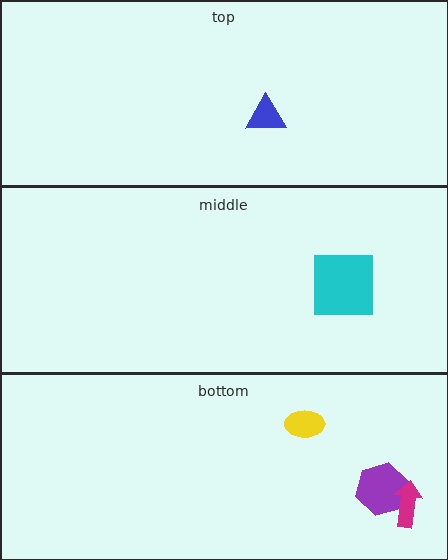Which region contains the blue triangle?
The top region.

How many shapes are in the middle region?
1.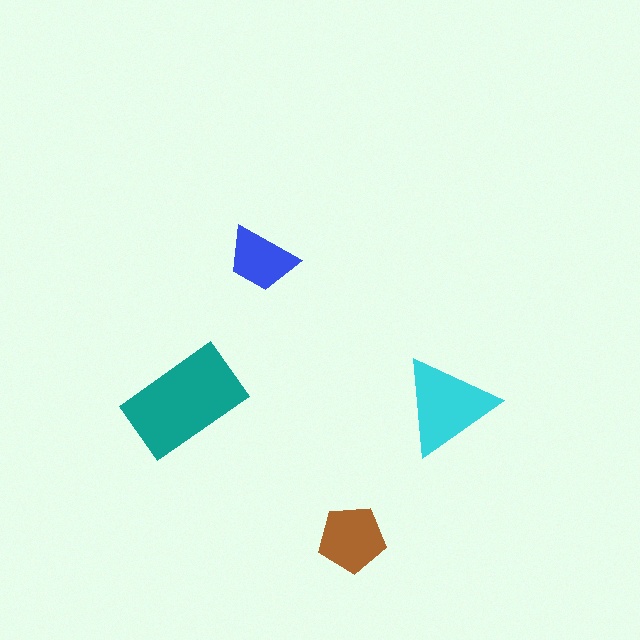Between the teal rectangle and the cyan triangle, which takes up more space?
The teal rectangle.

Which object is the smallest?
The blue trapezoid.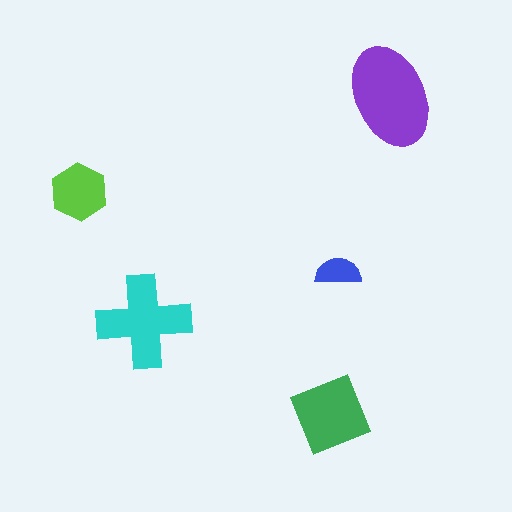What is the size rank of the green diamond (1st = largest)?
3rd.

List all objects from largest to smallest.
The purple ellipse, the cyan cross, the green diamond, the lime hexagon, the blue semicircle.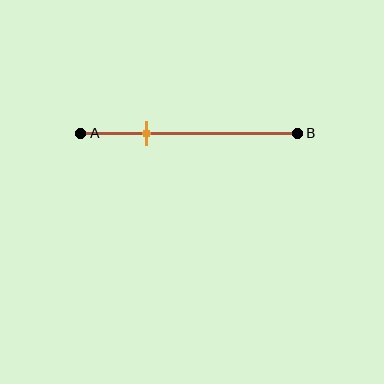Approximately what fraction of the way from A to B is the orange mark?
The orange mark is approximately 30% of the way from A to B.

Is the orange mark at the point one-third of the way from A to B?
No, the mark is at about 30% from A, not at the 33% one-third point.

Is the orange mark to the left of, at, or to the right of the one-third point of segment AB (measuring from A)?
The orange mark is to the left of the one-third point of segment AB.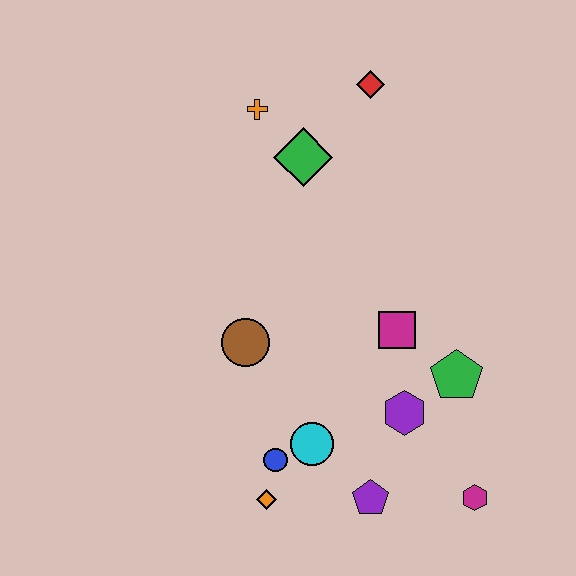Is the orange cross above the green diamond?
Yes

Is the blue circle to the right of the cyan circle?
No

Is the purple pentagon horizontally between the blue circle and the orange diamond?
No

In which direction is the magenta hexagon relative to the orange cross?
The magenta hexagon is below the orange cross.